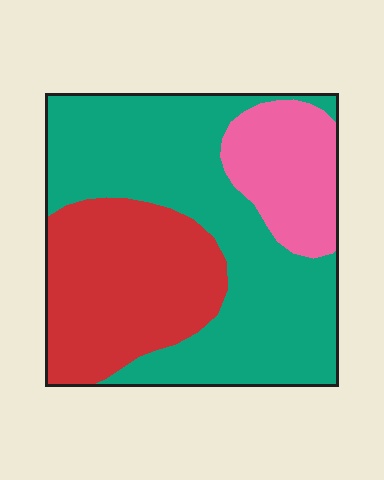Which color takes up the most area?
Teal, at roughly 50%.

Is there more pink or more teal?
Teal.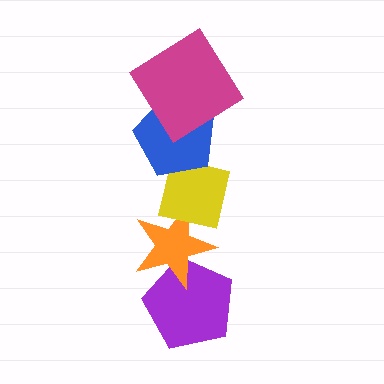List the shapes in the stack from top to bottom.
From top to bottom: the magenta diamond, the blue pentagon, the yellow square, the orange star, the purple pentagon.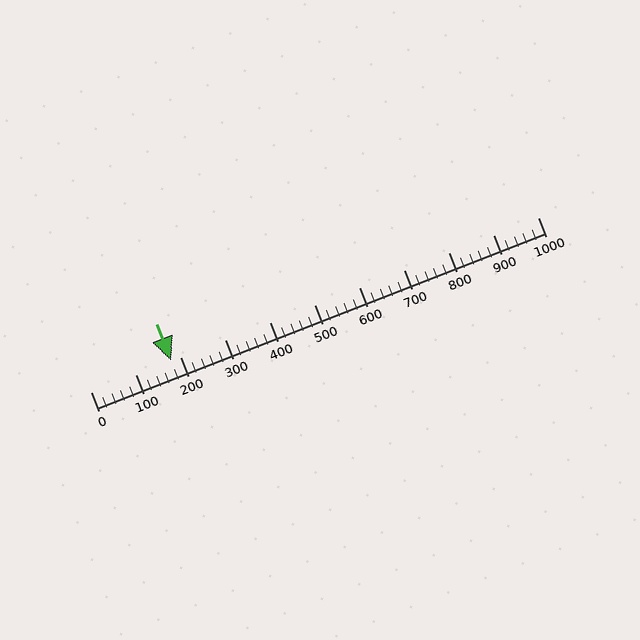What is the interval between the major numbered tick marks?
The major tick marks are spaced 100 units apart.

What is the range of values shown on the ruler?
The ruler shows values from 0 to 1000.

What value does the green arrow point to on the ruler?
The green arrow points to approximately 180.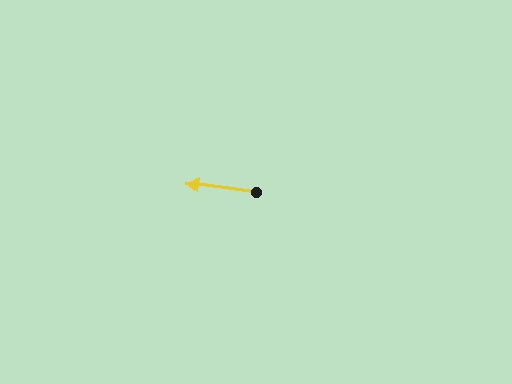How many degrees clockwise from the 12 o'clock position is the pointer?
Approximately 278 degrees.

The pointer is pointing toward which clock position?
Roughly 9 o'clock.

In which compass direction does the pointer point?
West.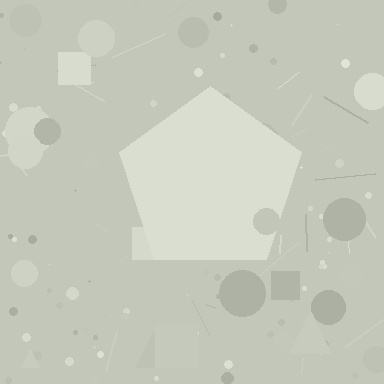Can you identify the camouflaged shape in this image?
The camouflaged shape is a pentagon.